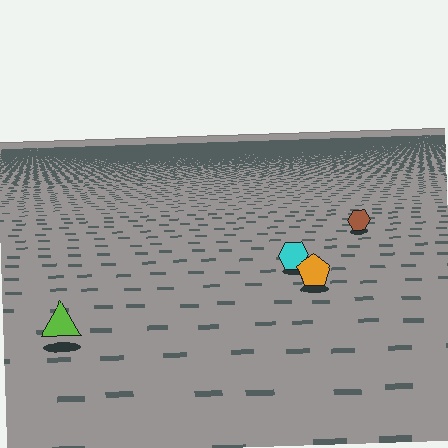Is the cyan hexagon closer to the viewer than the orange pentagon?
No. The orange pentagon is closer — you can tell from the texture gradient: the ground texture is coarser near it.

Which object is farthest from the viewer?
The brown hexagon is farthest from the viewer. It appears smaller and the ground texture around it is denser.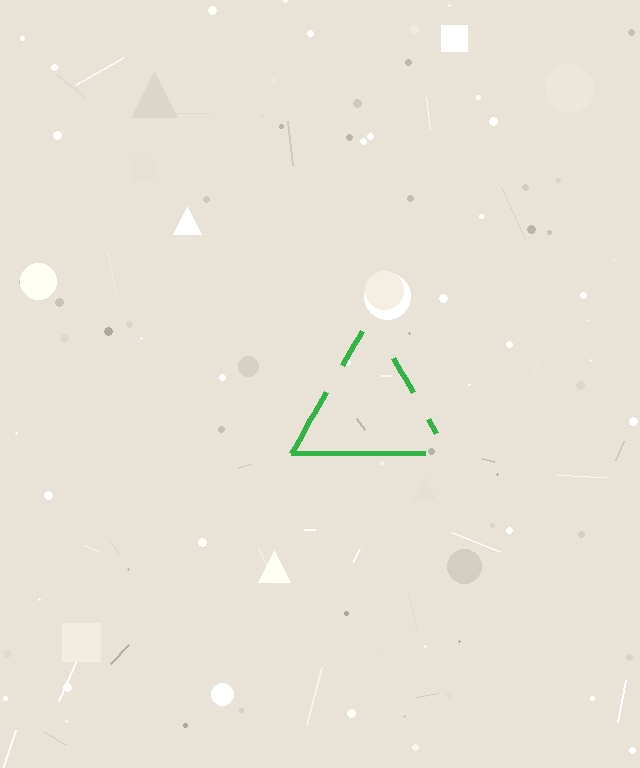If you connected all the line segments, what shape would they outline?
They would outline a triangle.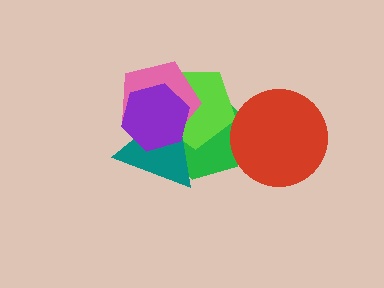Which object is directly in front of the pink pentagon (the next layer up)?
The teal triangle is directly in front of the pink pentagon.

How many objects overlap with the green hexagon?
5 objects overlap with the green hexagon.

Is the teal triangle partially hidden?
Yes, it is partially covered by another shape.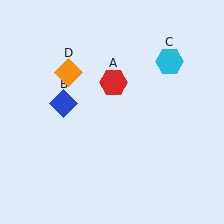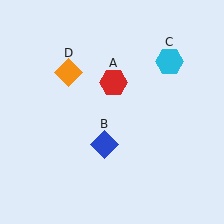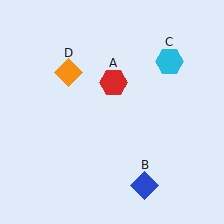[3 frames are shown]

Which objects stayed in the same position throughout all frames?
Red hexagon (object A) and cyan hexagon (object C) and orange diamond (object D) remained stationary.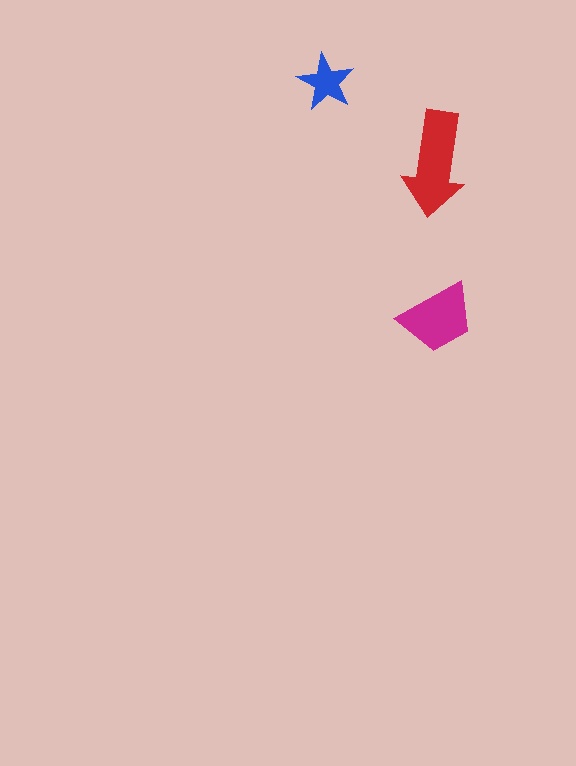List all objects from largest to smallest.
The red arrow, the magenta trapezoid, the blue star.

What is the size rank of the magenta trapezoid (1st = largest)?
2nd.